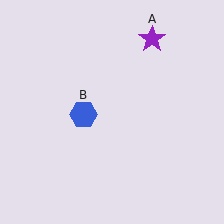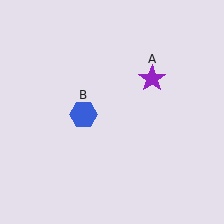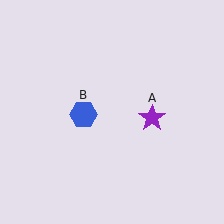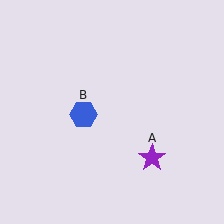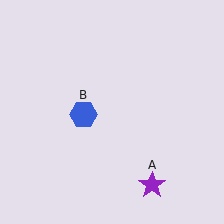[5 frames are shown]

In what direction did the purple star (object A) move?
The purple star (object A) moved down.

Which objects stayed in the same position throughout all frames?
Blue hexagon (object B) remained stationary.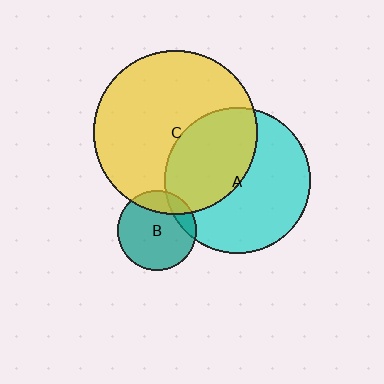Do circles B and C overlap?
Yes.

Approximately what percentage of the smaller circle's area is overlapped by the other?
Approximately 20%.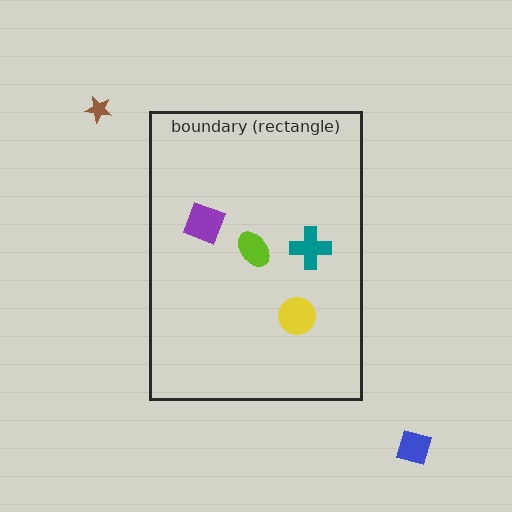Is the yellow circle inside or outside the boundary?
Inside.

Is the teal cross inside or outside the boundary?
Inside.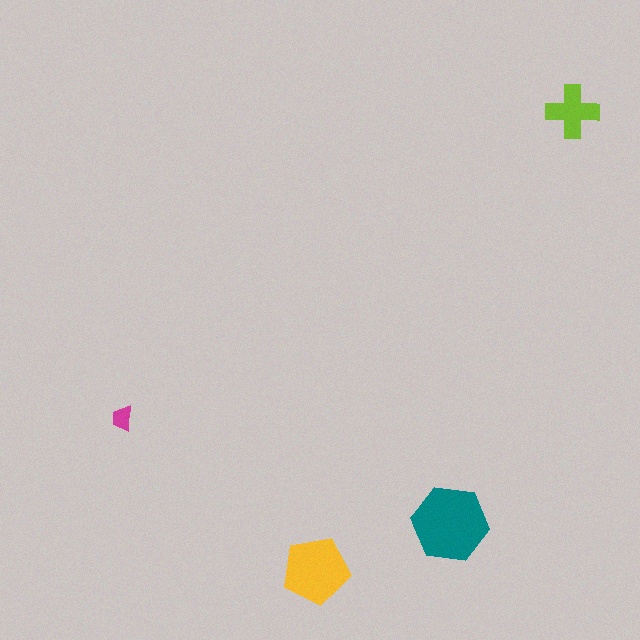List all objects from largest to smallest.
The teal hexagon, the yellow pentagon, the lime cross, the magenta trapezoid.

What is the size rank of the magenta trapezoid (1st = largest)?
4th.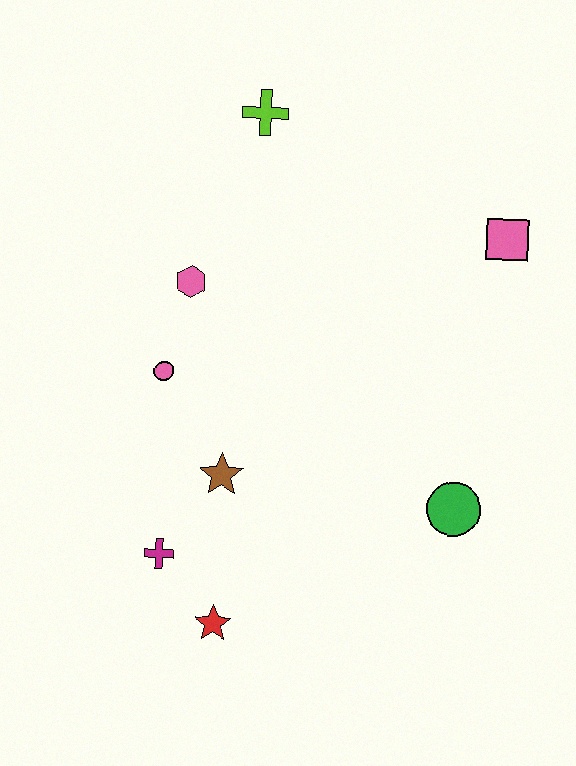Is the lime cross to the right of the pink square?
No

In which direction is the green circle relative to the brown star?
The green circle is to the right of the brown star.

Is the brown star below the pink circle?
Yes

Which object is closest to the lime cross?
The pink hexagon is closest to the lime cross.